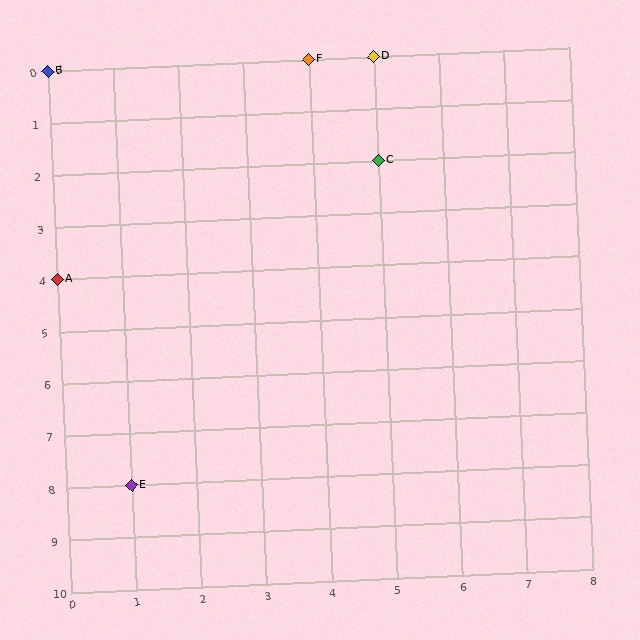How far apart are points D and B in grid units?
Points D and B are 5 columns apart.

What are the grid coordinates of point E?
Point E is at grid coordinates (1, 8).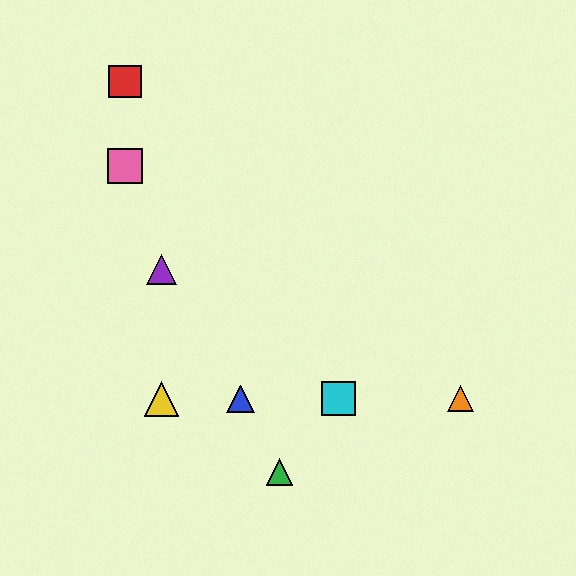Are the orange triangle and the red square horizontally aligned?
No, the orange triangle is at y≈399 and the red square is at y≈81.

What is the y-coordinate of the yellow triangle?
The yellow triangle is at y≈399.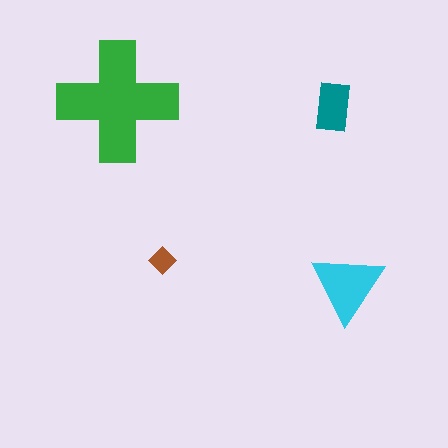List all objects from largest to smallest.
The green cross, the cyan triangle, the teal rectangle, the brown diamond.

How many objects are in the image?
There are 4 objects in the image.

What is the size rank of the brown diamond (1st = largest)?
4th.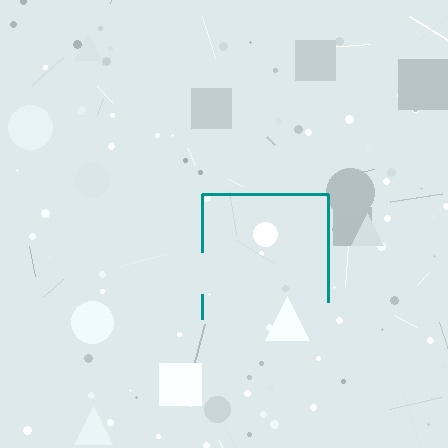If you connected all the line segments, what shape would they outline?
They would outline a square.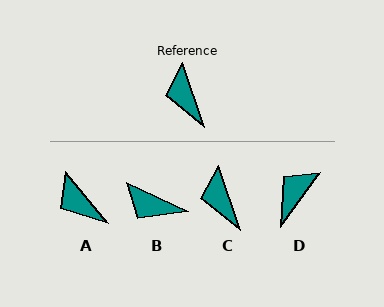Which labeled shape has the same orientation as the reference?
C.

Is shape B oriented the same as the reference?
No, it is off by about 46 degrees.